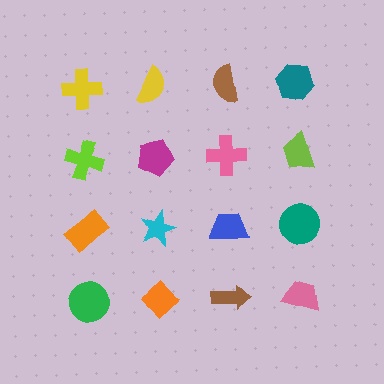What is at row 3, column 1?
An orange rectangle.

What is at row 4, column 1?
A green circle.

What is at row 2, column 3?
A pink cross.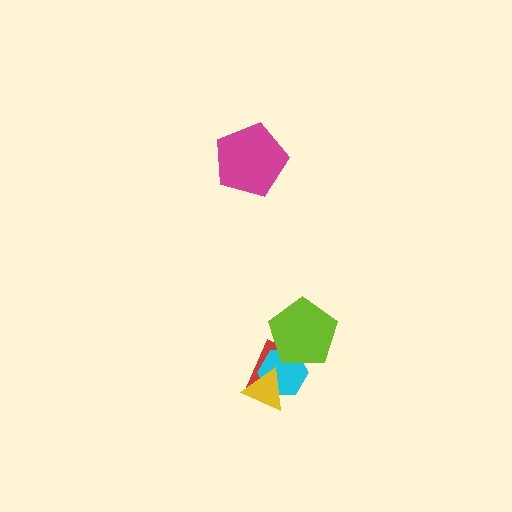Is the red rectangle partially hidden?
Yes, it is partially covered by another shape.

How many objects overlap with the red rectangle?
3 objects overlap with the red rectangle.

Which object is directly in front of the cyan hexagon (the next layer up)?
The yellow triangle is directly in front of the cyan hexagon.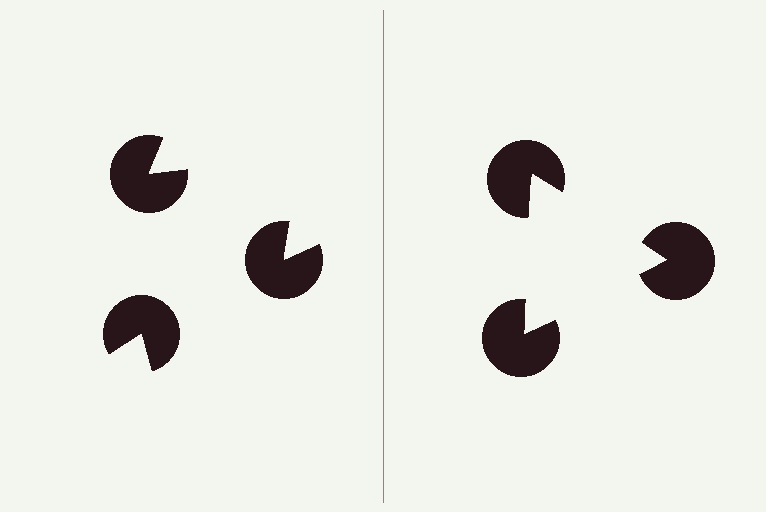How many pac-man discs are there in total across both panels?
6 — 3 on each side.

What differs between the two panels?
The pac-man discs are positioned identically on both sides; only the wedge orientations differ. On the right they align to a triangle; on the left they are misaligned.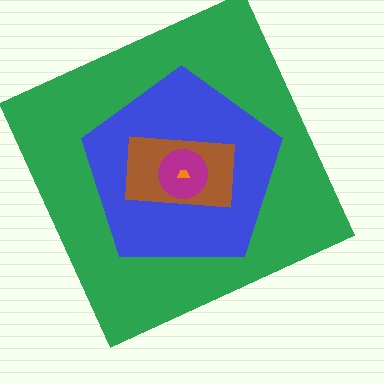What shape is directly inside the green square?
The blue pentagon.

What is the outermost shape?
The green square.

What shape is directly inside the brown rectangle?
The magenta circle.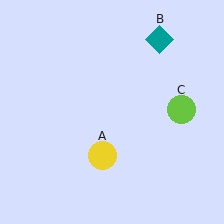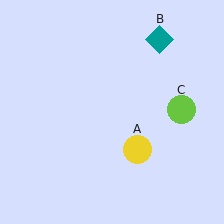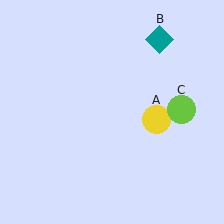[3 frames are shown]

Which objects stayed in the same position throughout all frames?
Teal diamond (object B) and lime circle (object C) remained stationary.